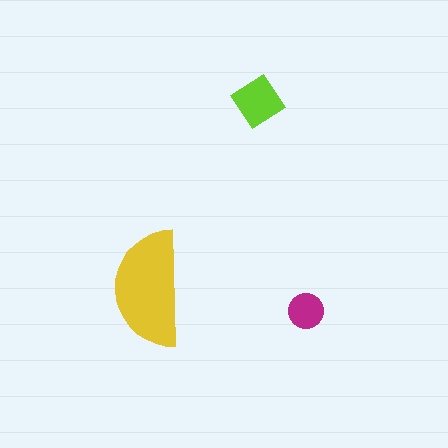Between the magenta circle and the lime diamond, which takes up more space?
The lime diamond.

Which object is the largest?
The yellow semicircle.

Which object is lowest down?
The magenta circle is bottommost.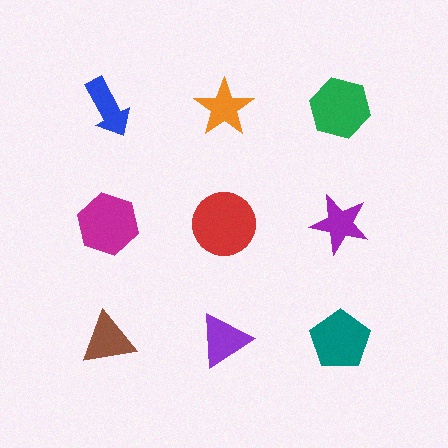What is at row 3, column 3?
A teal pentagon.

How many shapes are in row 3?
3 shapes.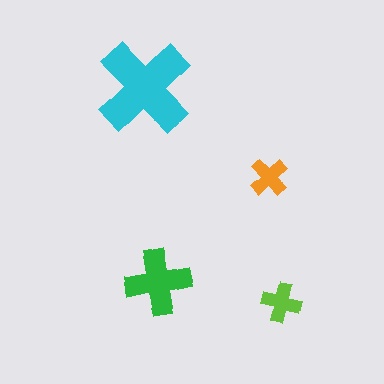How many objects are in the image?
There are 4 objects in the image.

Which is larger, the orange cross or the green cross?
The green one.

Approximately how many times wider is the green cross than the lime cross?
About 1.5 times wider.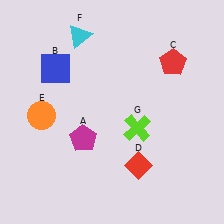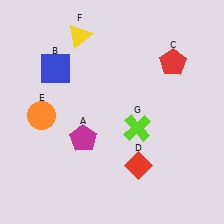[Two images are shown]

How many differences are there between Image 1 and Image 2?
There is 1 difference between the two images.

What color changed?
The triangle (F) changed from cyan in Image 1 to yellow in Image 2.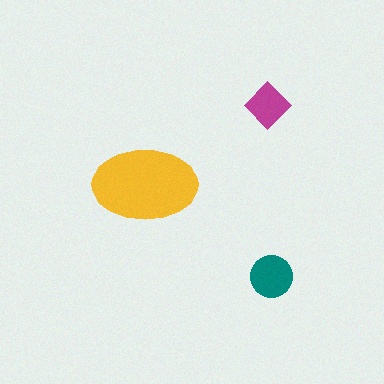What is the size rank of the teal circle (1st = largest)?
2nd.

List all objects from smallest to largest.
The magenta diamond, the teal circle, the yellow ellipse.